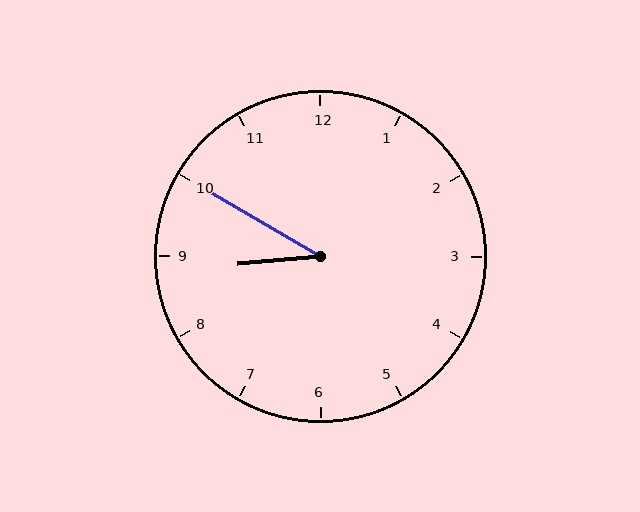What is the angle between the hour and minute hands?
Approximately 35 degrees.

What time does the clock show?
8:50.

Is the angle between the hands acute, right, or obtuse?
It is acute.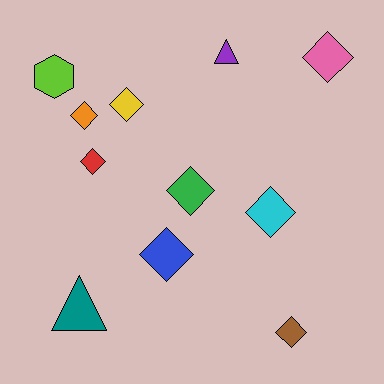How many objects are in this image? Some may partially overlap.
There are 11 objects.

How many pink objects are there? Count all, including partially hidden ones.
There is 1 pink object.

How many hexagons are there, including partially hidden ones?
There is 1 hexagon.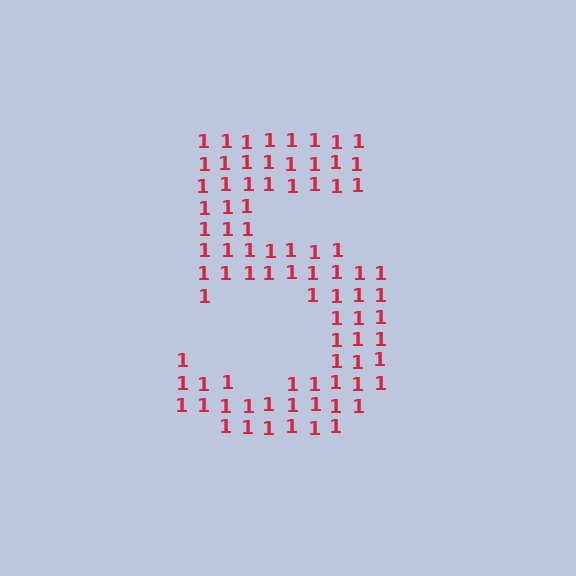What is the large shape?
The large shape is the digit 5.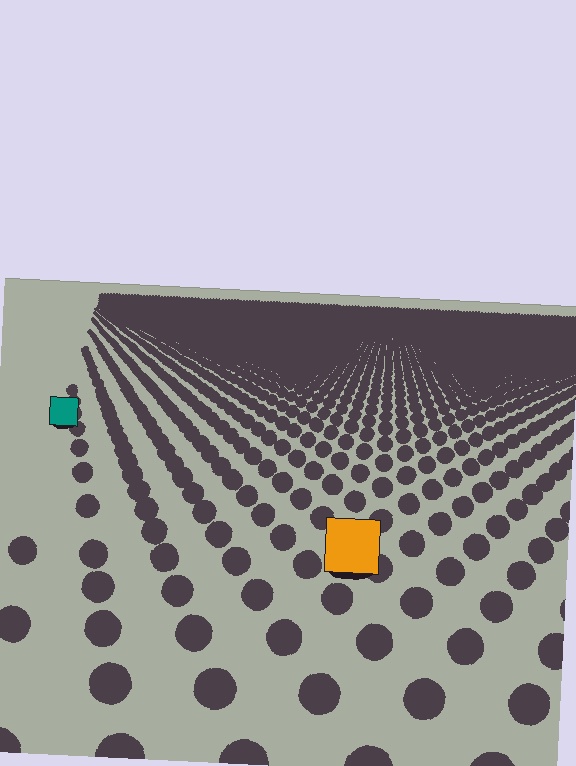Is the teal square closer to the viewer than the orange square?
No. The orange square is closer — you can tell from the texture gradient: the ground texture is coarser near it.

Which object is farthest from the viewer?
The teal square is farthest from the viewer. It appears smaller and the ground texture around it is denser.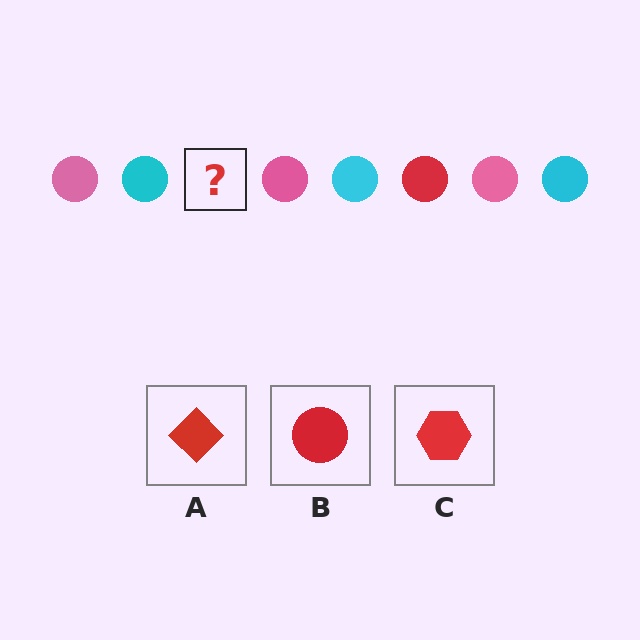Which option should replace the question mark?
Option B.